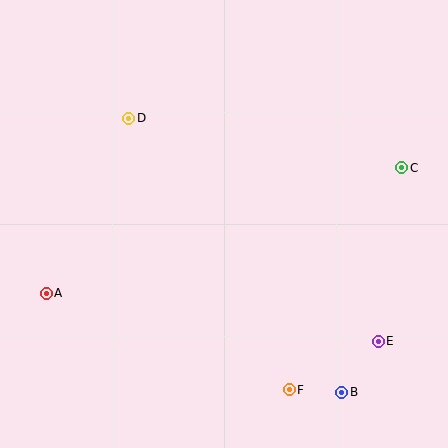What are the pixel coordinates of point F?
Point F is at (289, 390).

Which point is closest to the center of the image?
Point D at (129, 118) is closest to the center.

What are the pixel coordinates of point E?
Point E is at (378, 341).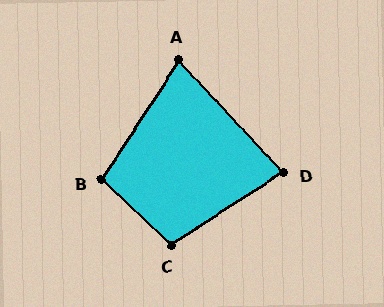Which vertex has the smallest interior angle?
A, at approximately 76 degrees.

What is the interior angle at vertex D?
Approximately 80 degrees (acute).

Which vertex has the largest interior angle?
C, at approximately 104 degrees.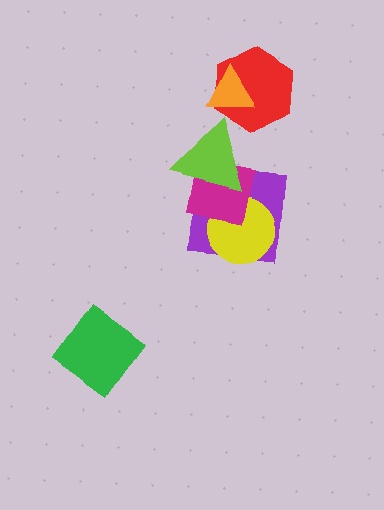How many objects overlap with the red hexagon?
1 object overlaps with the red hexagon.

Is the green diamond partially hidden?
No, no other shape covers it.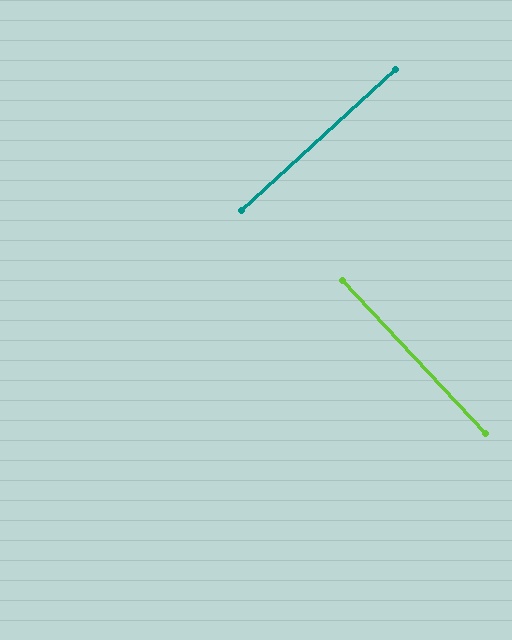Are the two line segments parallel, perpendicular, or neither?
Perpendicular — they meet at approximately 89°.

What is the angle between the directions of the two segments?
Approximately 89 degrees.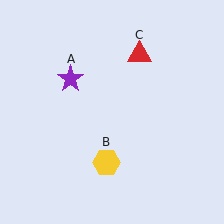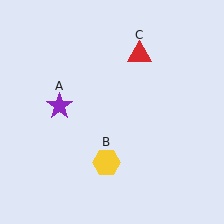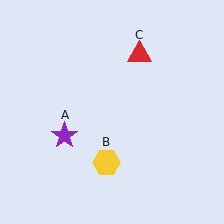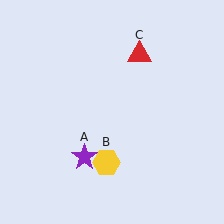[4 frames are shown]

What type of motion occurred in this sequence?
The purple star (object A) rotated counterclockwise around the center of the scene.